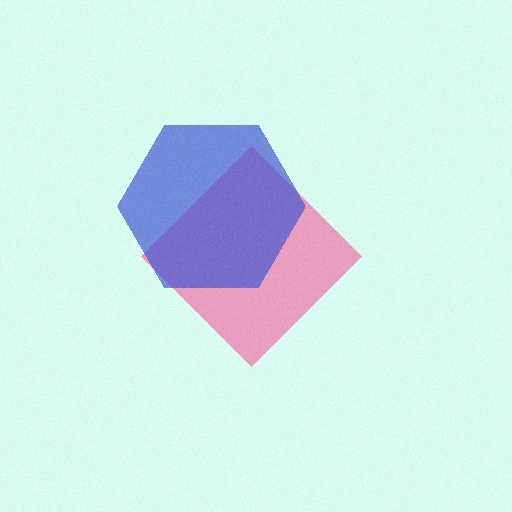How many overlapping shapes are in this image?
There are 2 overlapping shapes in the image.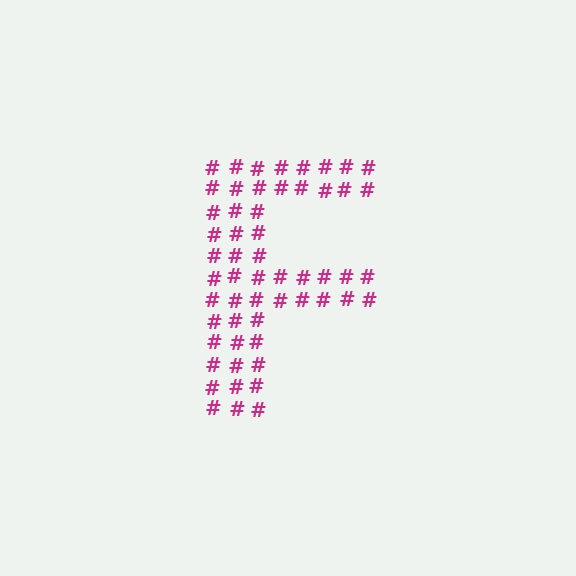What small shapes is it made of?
It is made of small hash symbols.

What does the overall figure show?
The overall figure shows the letter F.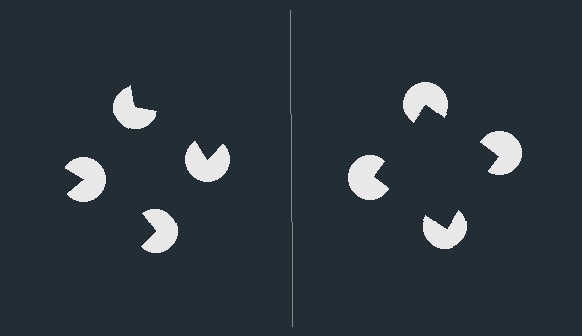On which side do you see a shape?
An illusory square appears on the right side. On the left side the wedge cuts are rotated, so no coherent shape forms.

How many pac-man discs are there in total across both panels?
8 — 4 on each side.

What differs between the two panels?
The pac-man discs are positioned identically on both sides; only the wedge orientations differ. On the right they align to a square; on the left they are misaligned.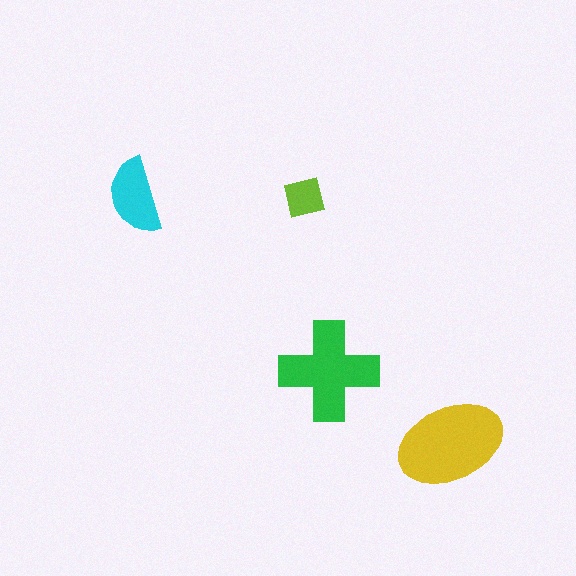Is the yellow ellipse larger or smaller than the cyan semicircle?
Larger.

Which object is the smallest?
The lime square.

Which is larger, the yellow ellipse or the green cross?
The yellow ellipse.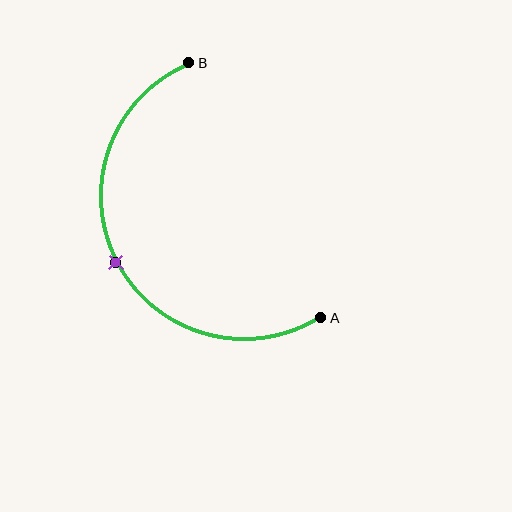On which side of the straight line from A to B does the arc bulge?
The arc bulges to the left of the straight line connecting A and B.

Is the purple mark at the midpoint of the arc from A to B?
Yes. The purple mark lies on the arc at equal arc-length from both A and B — it is the arc midpoint.